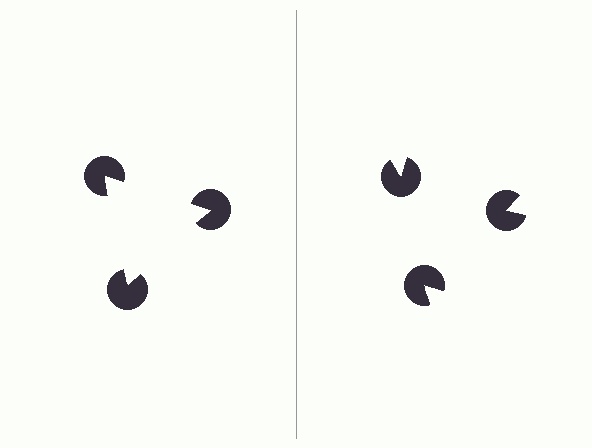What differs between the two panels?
The pac-man discs are positioned identically on both sides; only the wedge orientations differ. On the left they align to a triangle; on the right they are misaligned.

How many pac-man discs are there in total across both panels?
6 — 3 on each side.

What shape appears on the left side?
An illusory triangle.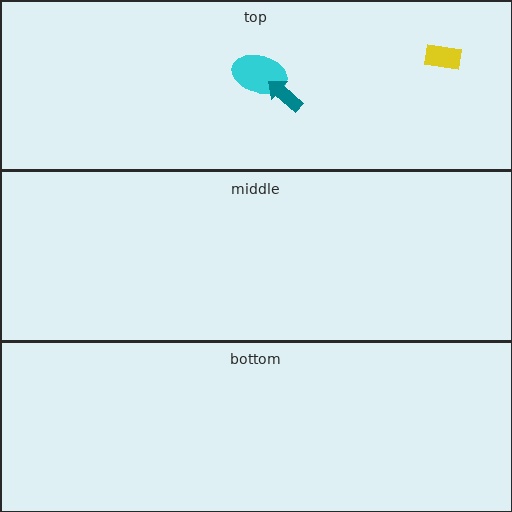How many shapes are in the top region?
3.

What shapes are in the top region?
The cyan ellipse, the teal arrow, the yellow rectangle.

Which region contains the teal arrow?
The top region.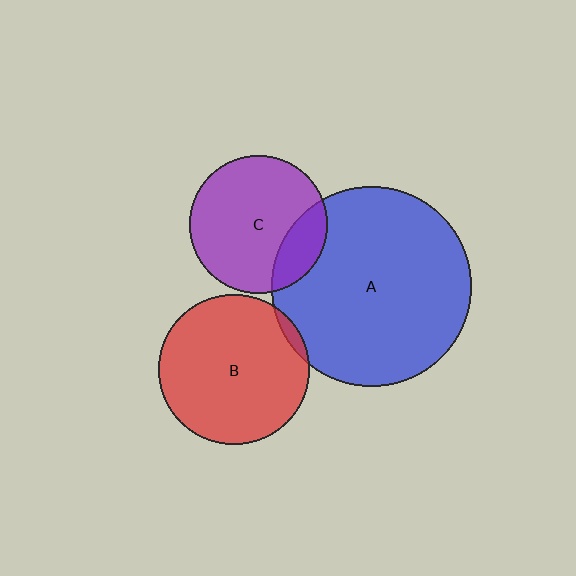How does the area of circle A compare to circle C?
Approximately 2.1 times.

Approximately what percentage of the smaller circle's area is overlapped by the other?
Approximately 20%.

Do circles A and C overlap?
Yes.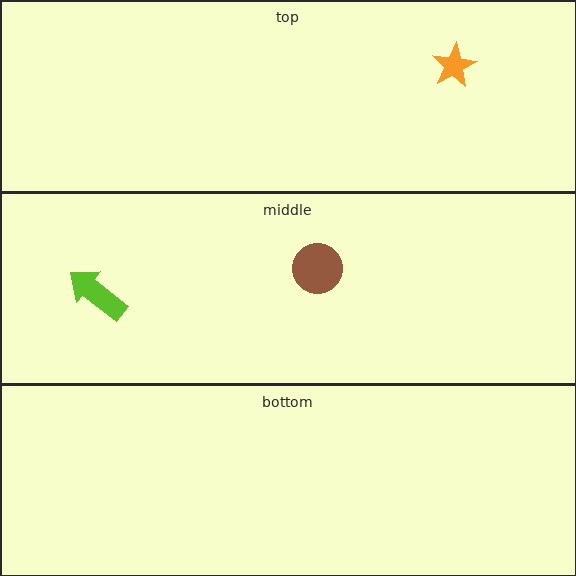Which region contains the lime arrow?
The middle region.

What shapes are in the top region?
The orange star.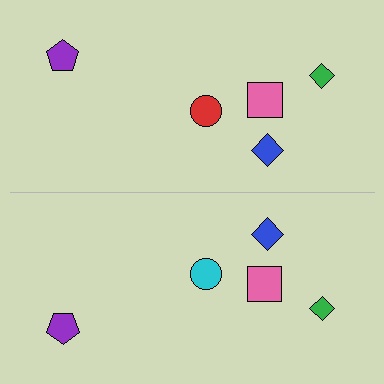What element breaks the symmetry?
The cyan circle on the bottom side breaks the symmetry — its mirror counterpart is red.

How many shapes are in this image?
There are 10 shapes in this image.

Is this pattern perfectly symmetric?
No, the pattern is not perfectly symmetric. The cyan circle on the bottom side breaks the symmetry — its mirror counterpart is red.